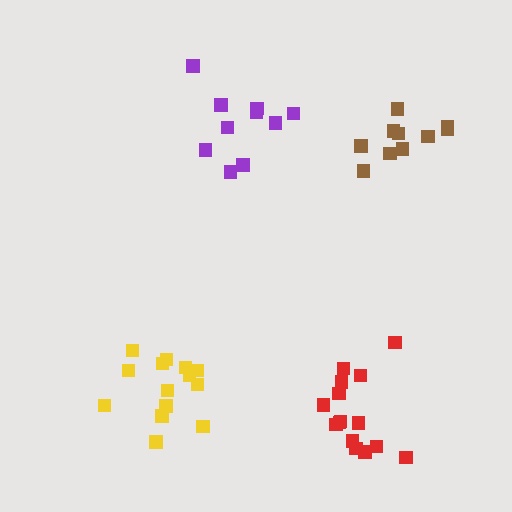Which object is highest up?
The purple cluster is topmost.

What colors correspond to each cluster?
The clusters are colored: brown, yellow, red, purple.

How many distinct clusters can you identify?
There are 4 distinct clusters.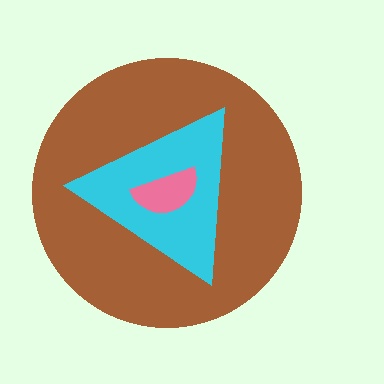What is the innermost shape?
The pink semicircle.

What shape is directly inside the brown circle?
The cyan triangle.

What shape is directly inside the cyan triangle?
The pink semicircle.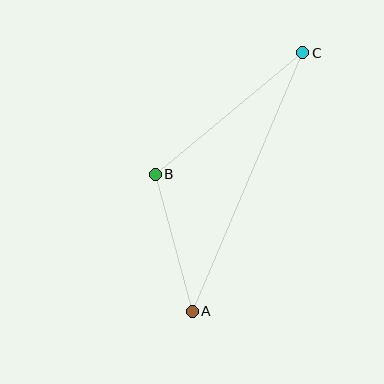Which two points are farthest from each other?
Points A and C are farthest from each other.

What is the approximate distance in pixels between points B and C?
The distance between B and C is approximately 191 pixels.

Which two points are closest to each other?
Points A and B are closest to each other.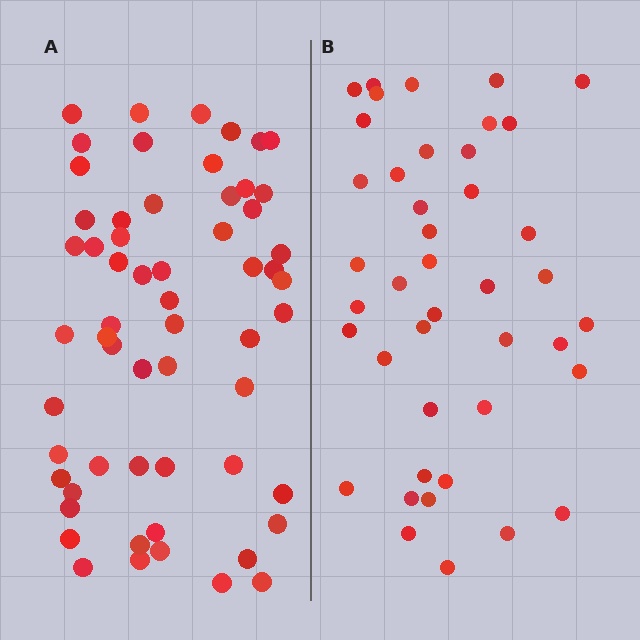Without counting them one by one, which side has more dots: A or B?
Region A (the left region) has more dots.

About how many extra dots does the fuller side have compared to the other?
Region A has approximately 15 more dots than region B.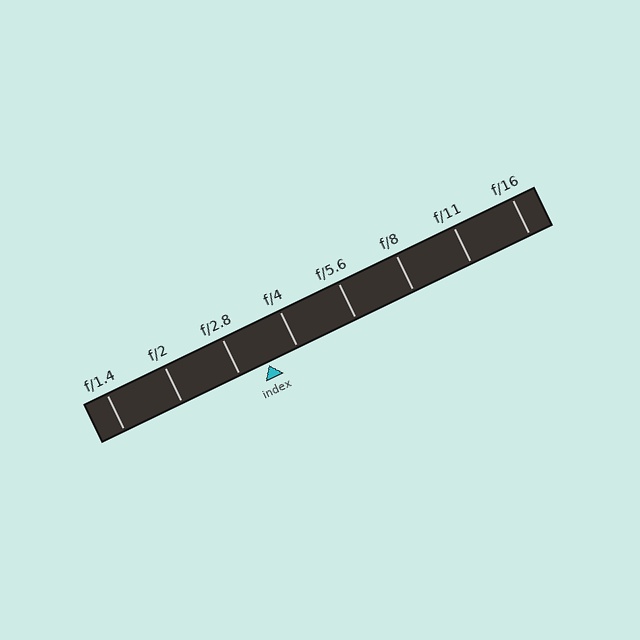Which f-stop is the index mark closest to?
The index mark is closest to f/2.8.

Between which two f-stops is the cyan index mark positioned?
The index mark is between f/2.8 and f/4.